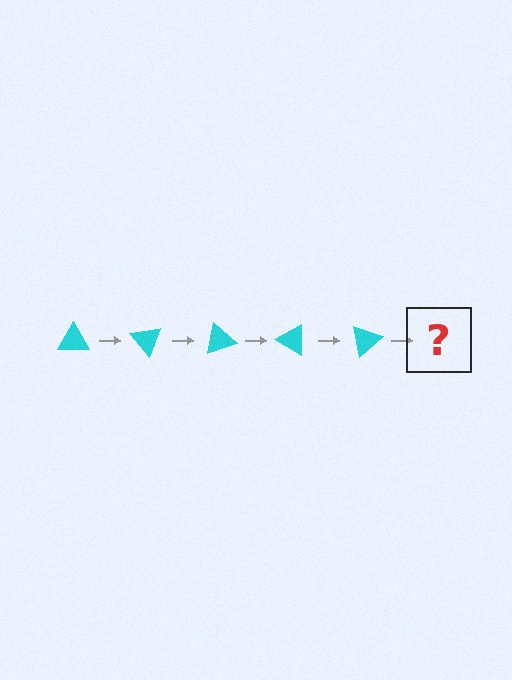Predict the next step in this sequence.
The next step is a cyan triangle rotated 250 degrees.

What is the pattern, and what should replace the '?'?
The pattern is that the triangle rotates 50 degrees each step. The '?' should be a cyan triangle rotated 250 degrees.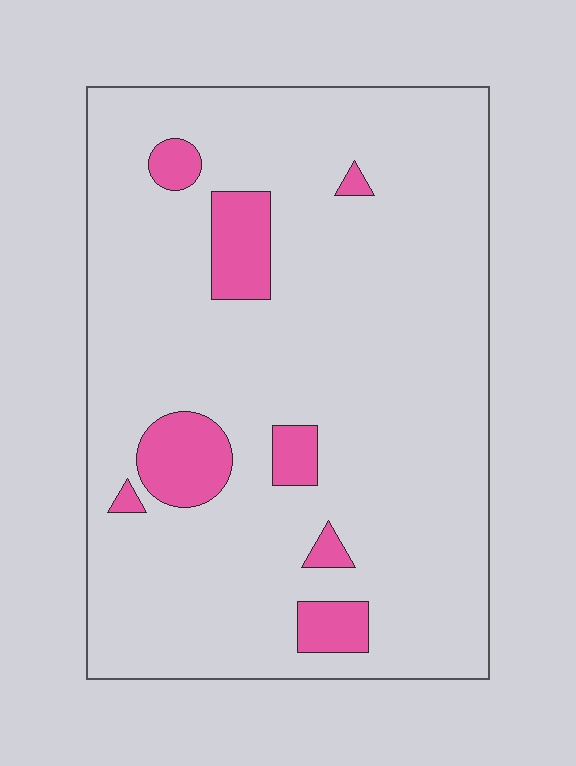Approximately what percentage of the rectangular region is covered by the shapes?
Approximately 10%.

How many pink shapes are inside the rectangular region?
8.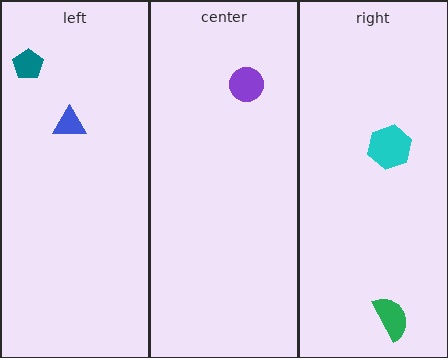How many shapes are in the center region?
1.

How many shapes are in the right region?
2.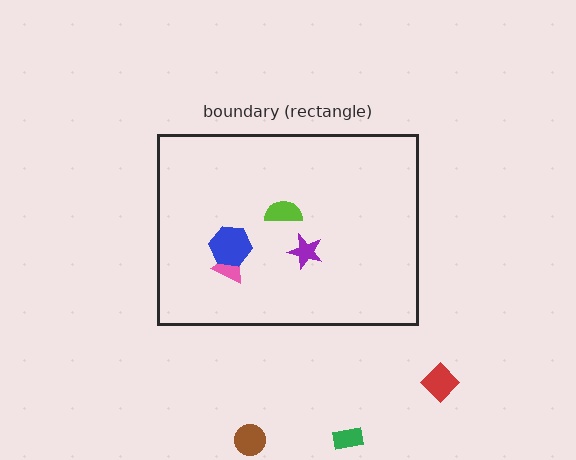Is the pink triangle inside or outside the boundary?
Inside.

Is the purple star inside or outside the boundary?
Inside.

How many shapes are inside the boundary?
4 inside, 3 outside.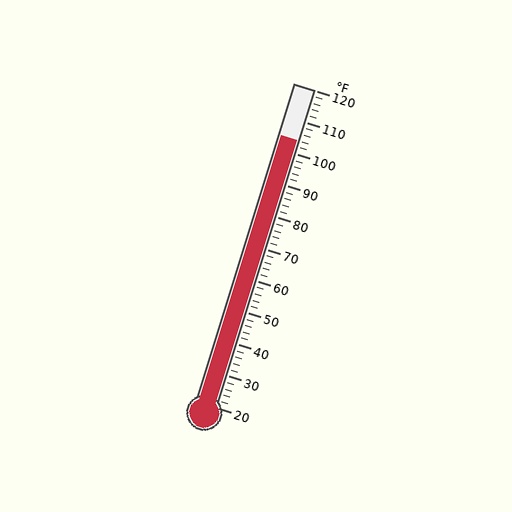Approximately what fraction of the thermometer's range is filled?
The thermometer is filled to approximately 85% of its range.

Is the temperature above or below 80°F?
The temperature is above 80°F.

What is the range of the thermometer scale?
The thermometer scale ranges from 20°F to 120°F.